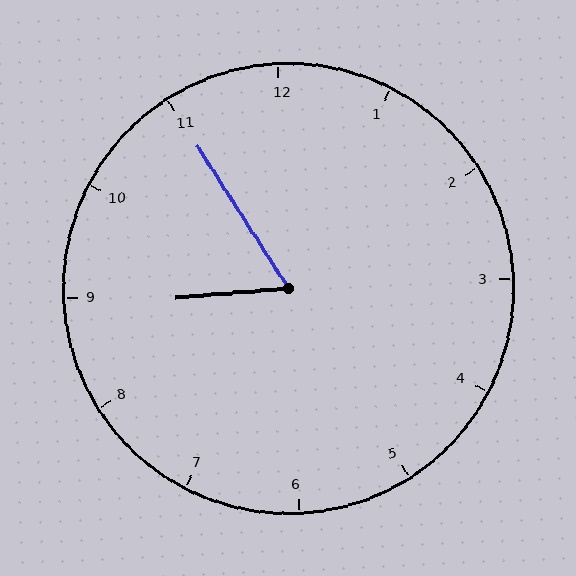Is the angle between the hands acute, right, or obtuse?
It is acute.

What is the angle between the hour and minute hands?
Approximately 62 degrees.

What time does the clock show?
8:55.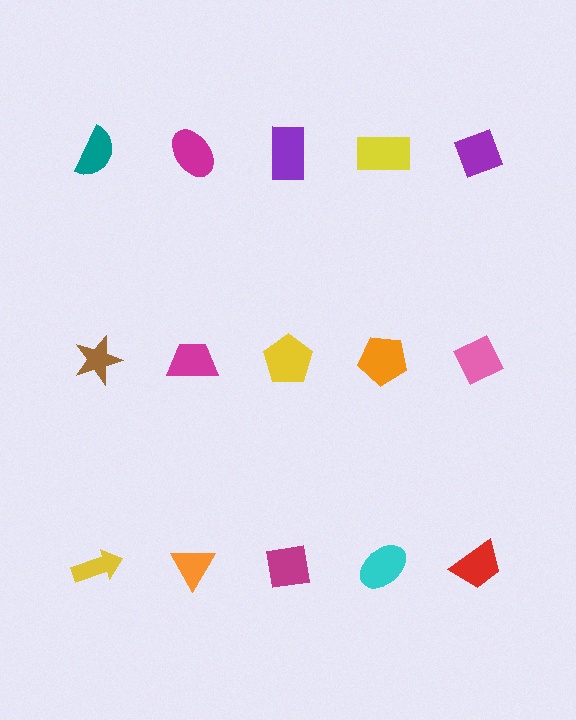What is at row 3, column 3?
A magenta square.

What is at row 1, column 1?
A teal semicircle.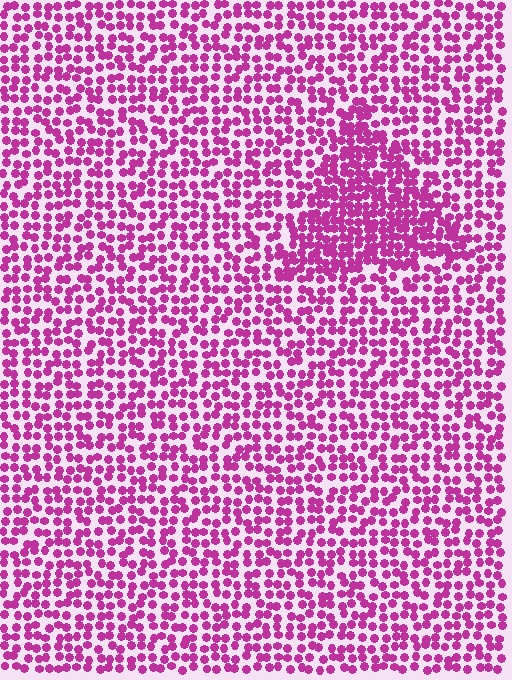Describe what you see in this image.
The image contains small magenta elements arranged at two different densities. A triangle-shaped region is visible where the elements are more densely packed than the surrounding area.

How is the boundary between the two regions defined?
The boundary is defined by a change in element density (approximately 1.7x ratio). All elements are the same color, size, and shape.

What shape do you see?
I see a triangle.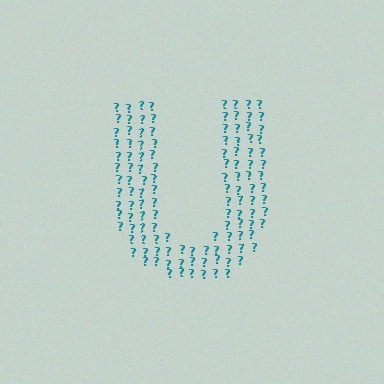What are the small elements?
The small elements are question marks.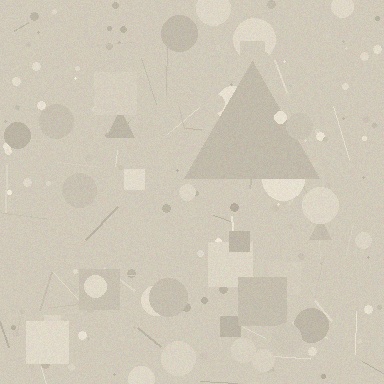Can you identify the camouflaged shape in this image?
The camouflaged shape is a triangle.